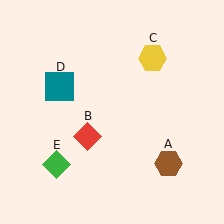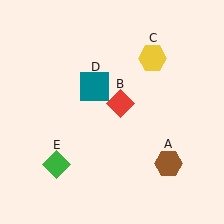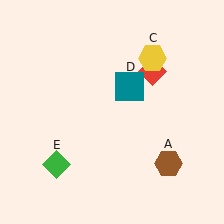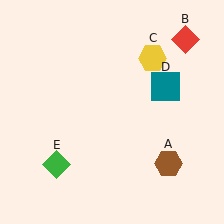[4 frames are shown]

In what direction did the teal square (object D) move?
The teal square (object D) moved right.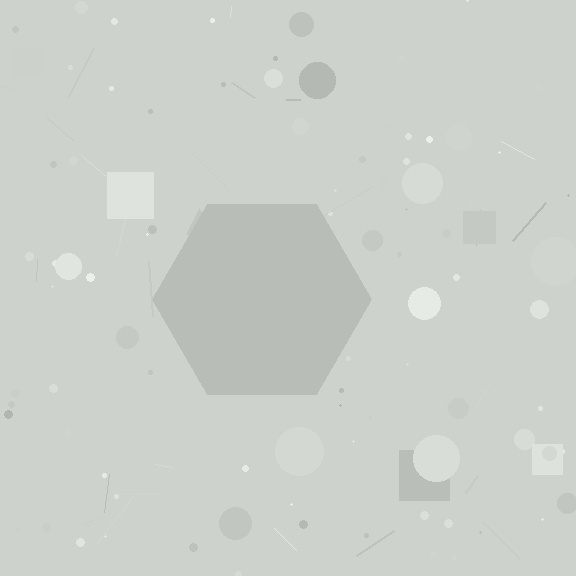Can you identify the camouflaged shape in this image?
The camouflaged shape is a hexagon.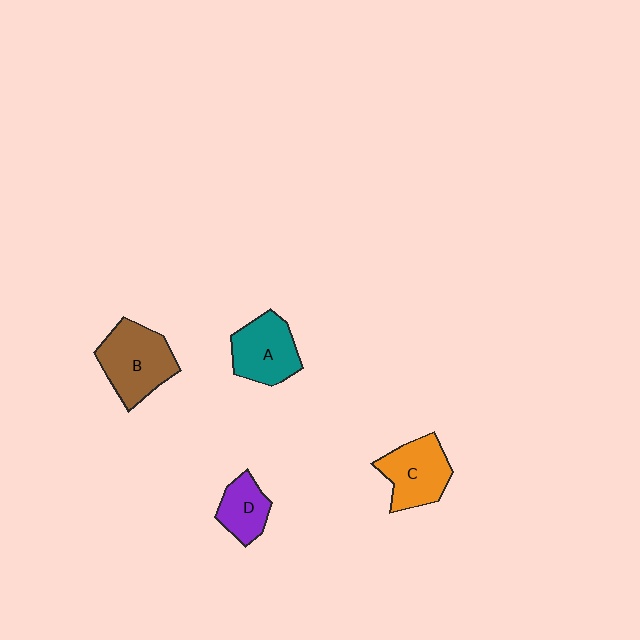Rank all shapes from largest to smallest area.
From largest to smallest: B (brown), C (orange), A (teal), D (purple).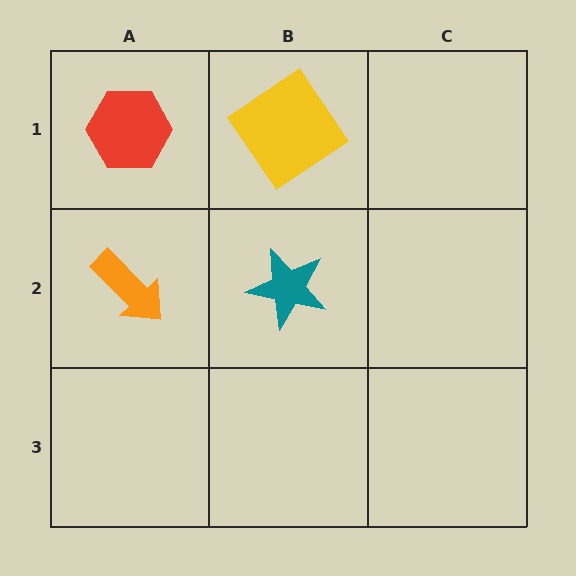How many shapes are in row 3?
0 shapes.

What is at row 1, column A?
A red hexagon.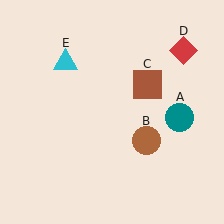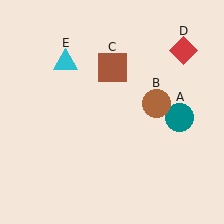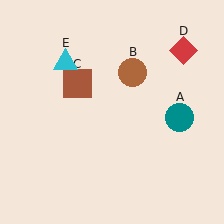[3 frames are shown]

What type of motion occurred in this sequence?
The brown circle (object B), brown square (object C) rotated counterclockwise around the center of the scene.